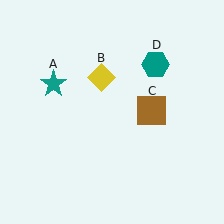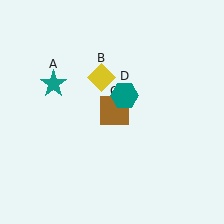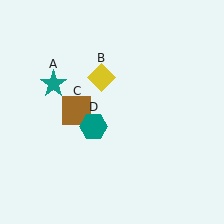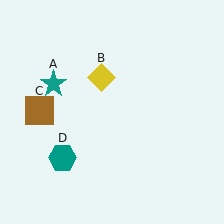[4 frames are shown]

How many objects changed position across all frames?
2 objects changed position: brown square (object C), teal hexagon (object D).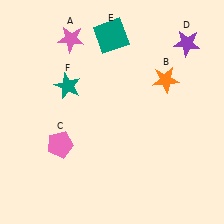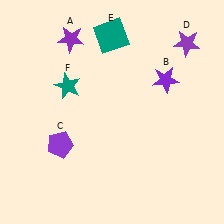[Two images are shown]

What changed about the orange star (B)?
In Image 1, B is orange. In Image 2, it changed to purple.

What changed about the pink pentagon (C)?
In Image 1, C is pink. In Image 2, it changed to purple.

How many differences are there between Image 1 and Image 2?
There are 3 differences between the two images.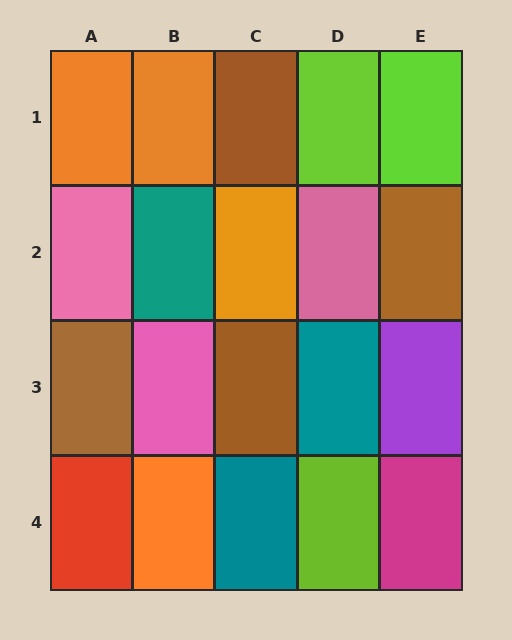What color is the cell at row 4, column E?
Magenta.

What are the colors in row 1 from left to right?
Orange, orange, brown, lime, lime.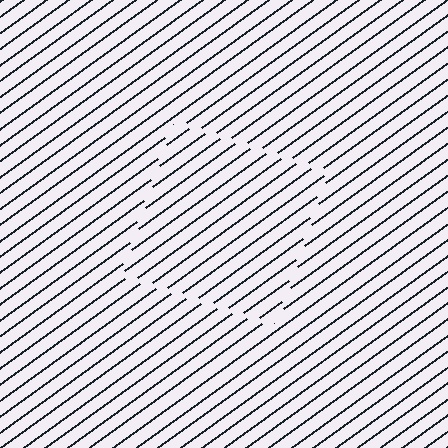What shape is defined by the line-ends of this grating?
An illusory square. The interior of the shape contains the same grating, shifted by half a period — the contour is defined by the phase discontinuity where line-ends from the inner and outer gratings abut.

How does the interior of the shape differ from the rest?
The interior of the shape contains the same grating, shifted by half a period — the contour is defined by the phase discontinuity where line-ends from the inner and outer gratings abut.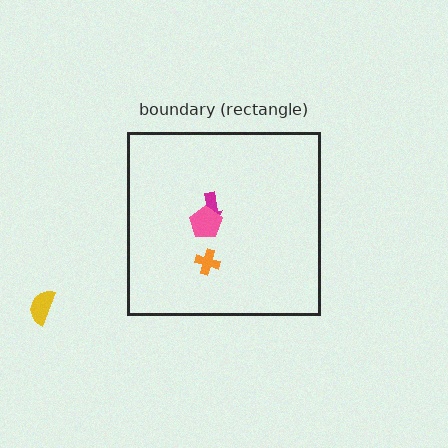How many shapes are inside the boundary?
3 inside, 1 outside.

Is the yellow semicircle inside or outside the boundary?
Outside.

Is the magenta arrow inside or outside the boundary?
Inside.